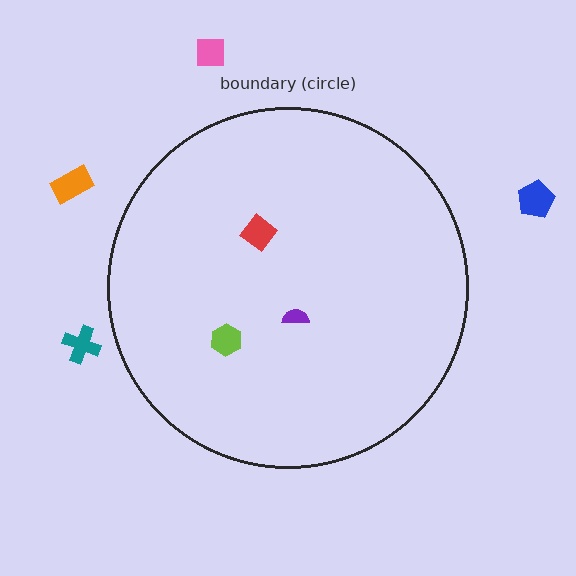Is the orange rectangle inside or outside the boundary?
Outside.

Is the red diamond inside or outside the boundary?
Inside.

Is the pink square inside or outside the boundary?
Outside.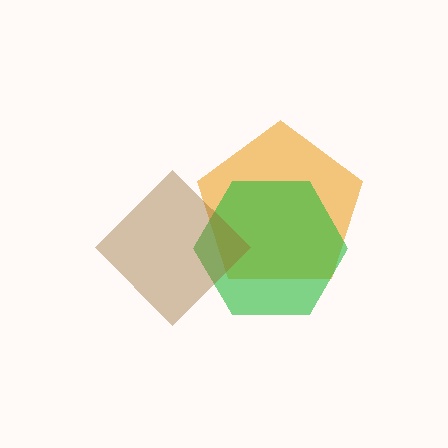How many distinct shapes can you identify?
There are 3 distinct shapes: an orange pentagon, a green hexagon, a brown diamond.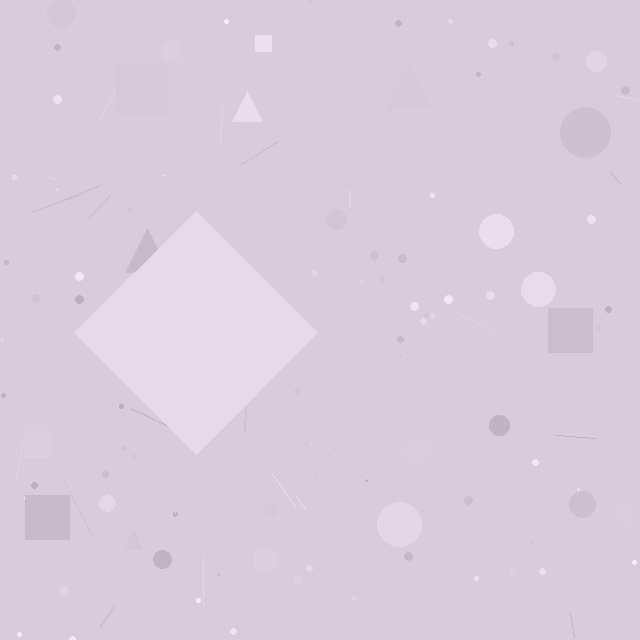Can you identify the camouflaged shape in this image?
The camouflaged shape is a diamond.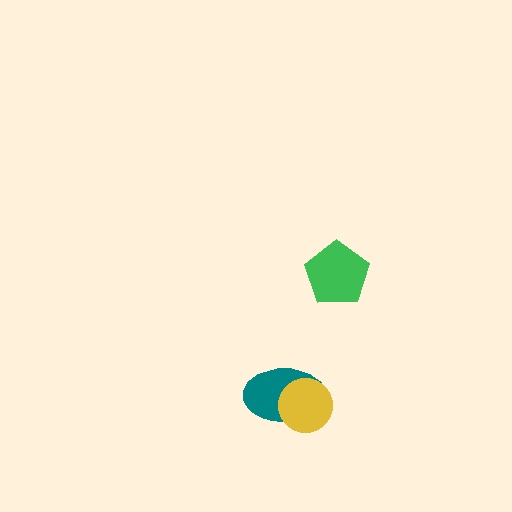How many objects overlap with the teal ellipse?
1 object overlaps with the teal ellipse.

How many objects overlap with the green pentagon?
0 objects overlap with the green pentagon.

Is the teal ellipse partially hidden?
Yes, it is partially covered by another shape.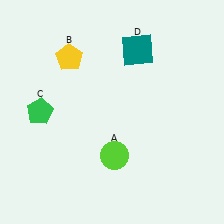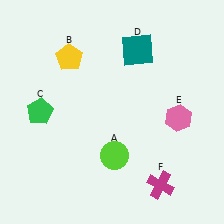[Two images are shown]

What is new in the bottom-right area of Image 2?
A magenta cross (F) was added in the bottom-right area of Image 2.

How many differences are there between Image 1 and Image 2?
There are 2 differences between the two images.